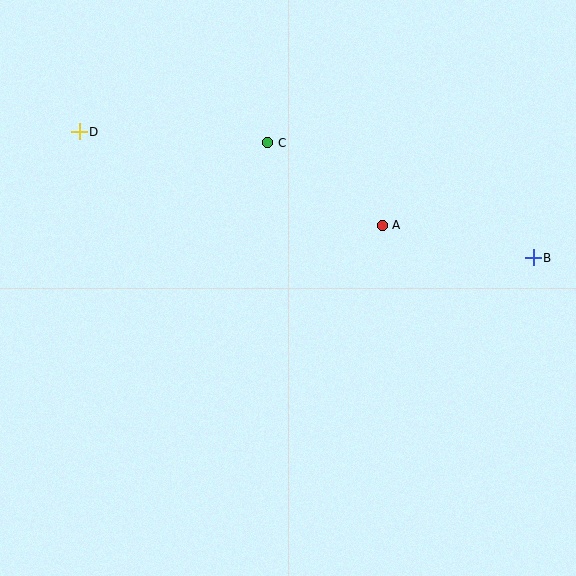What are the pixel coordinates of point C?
Point C is at (268, 143).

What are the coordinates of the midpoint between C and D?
The midpoint between C and D is at (173, 137).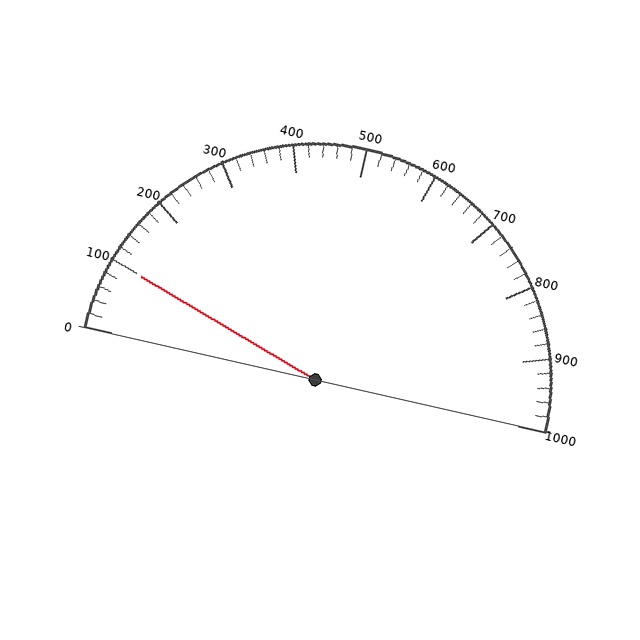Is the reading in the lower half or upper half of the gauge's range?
The reading is in the lower half of the range (0 to 1000).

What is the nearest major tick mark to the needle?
The nearest major tick mark is 100.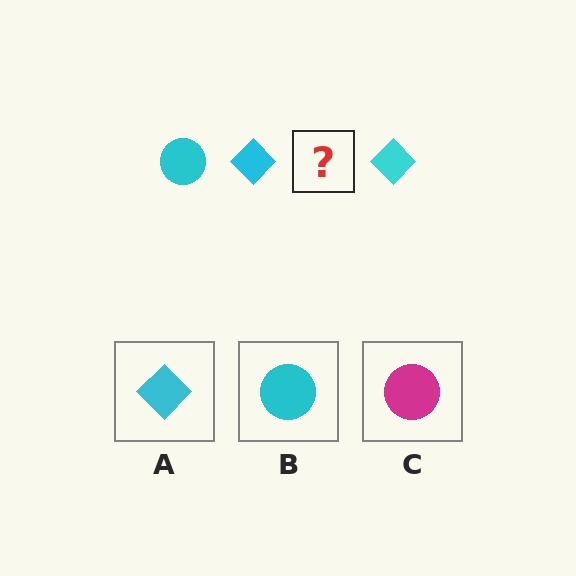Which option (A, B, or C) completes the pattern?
B.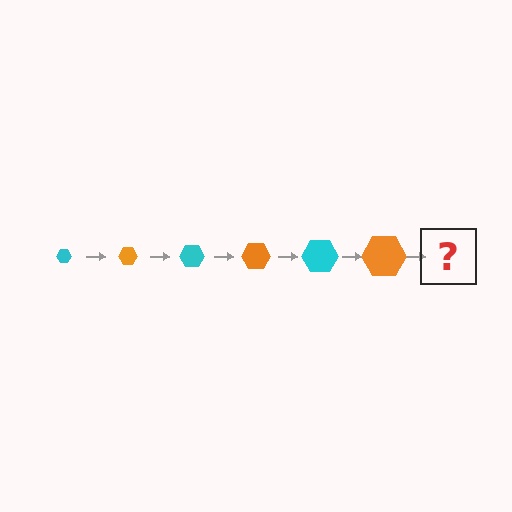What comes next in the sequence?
The next element should be a cyan hexagon, larger than the previous one.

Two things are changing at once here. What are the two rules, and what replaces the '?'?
The two rules are that the hexagon grows larger each step and the color cycles through cyan and orange. The '?' should be a cyan hexagon, larger than the previous one.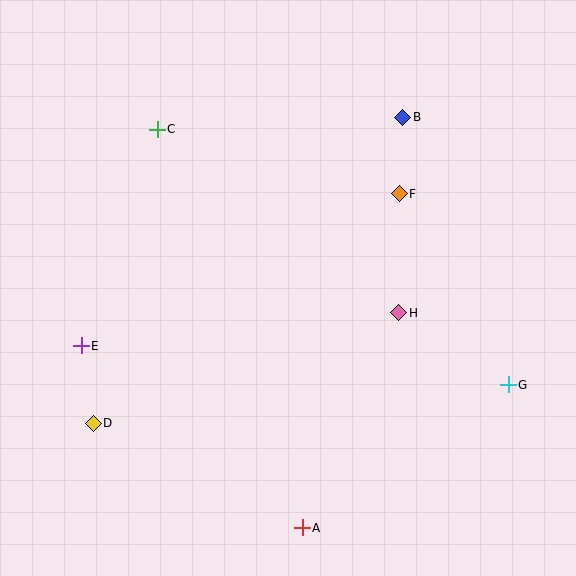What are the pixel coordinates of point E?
Point E is at (81, 346).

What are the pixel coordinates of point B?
Point B is at (403, 117).